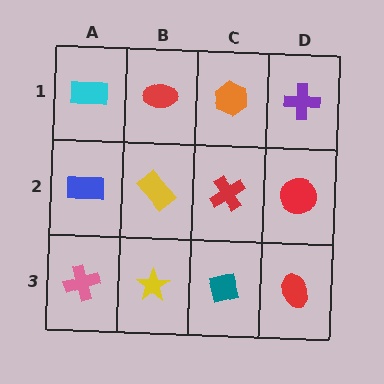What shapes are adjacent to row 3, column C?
A red cross (row 2, column C), a yellow star (row 3, column B), a red ellipse (row 3, column D).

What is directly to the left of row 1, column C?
A red ellipse.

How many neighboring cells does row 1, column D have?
2.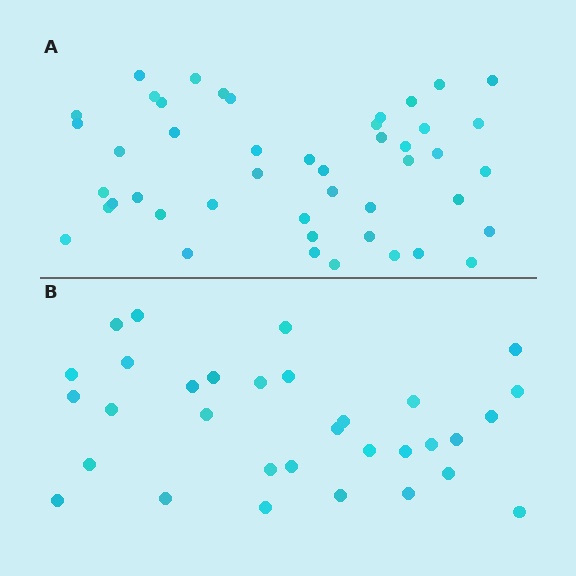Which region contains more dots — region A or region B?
Region A (the top region) has more dots.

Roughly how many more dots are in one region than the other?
Region A has approximately 15 more dots than region B.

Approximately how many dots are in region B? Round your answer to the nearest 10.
About 30 dots. (The exact count is 32, which rounds to 30.)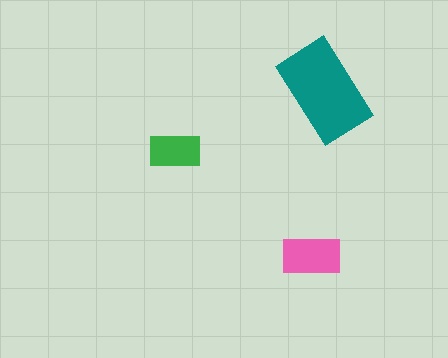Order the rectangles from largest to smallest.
the teal one, the pink one, the green one.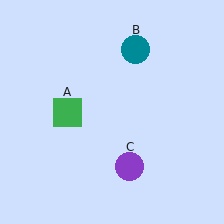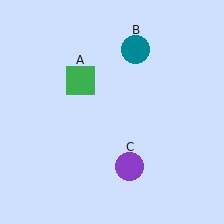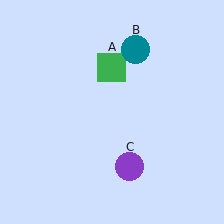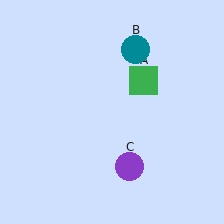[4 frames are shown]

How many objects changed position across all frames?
1 object changed position: green square (object A).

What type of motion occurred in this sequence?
The green square (object A) rotated clockwise around the center of the scene.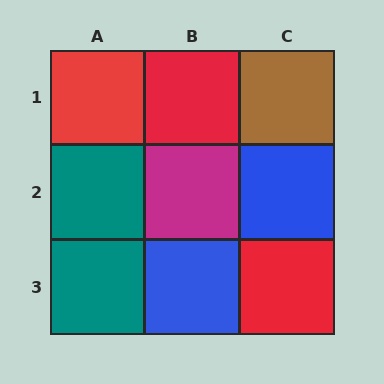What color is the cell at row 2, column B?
Magenta.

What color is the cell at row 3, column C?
Red.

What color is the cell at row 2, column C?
Blue.